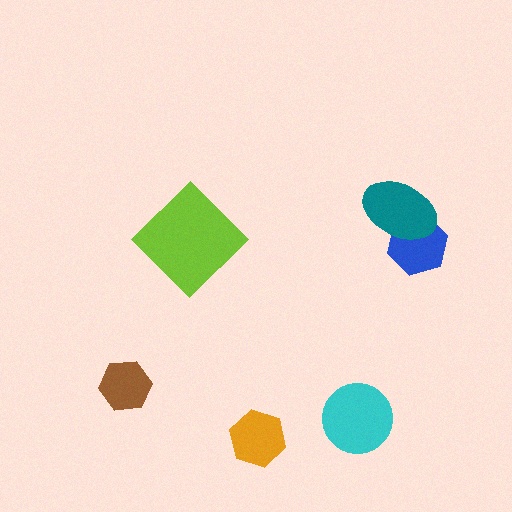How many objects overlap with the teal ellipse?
1 object overlaps with the teal ellipse.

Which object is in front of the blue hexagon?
The teal ellipse is in front of the blue hexagon.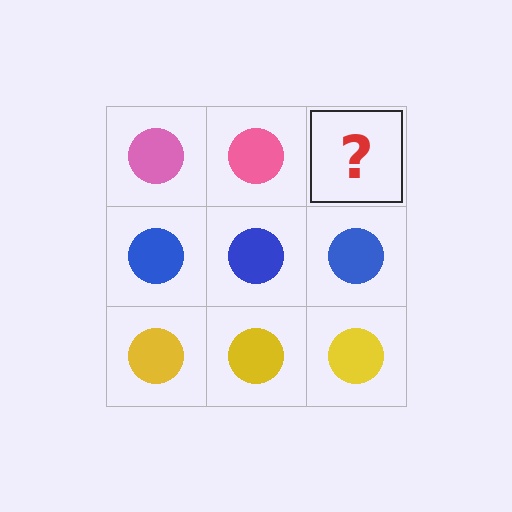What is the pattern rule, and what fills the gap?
The rule is that each row has a consistent color. The gap should be filled with a pink circle.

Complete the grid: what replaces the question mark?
The question mark should be replaced with a pink circle.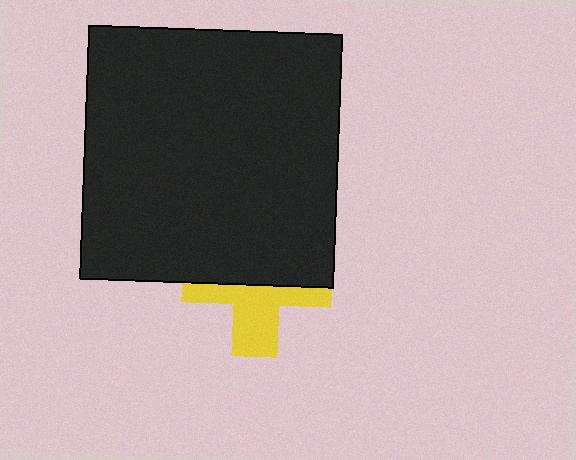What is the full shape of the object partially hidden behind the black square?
The partially hidden object is a yellow cross.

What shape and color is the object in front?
The object in front is a black square.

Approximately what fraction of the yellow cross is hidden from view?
Roughly 56% of the yellow cross is hidden behind the black square.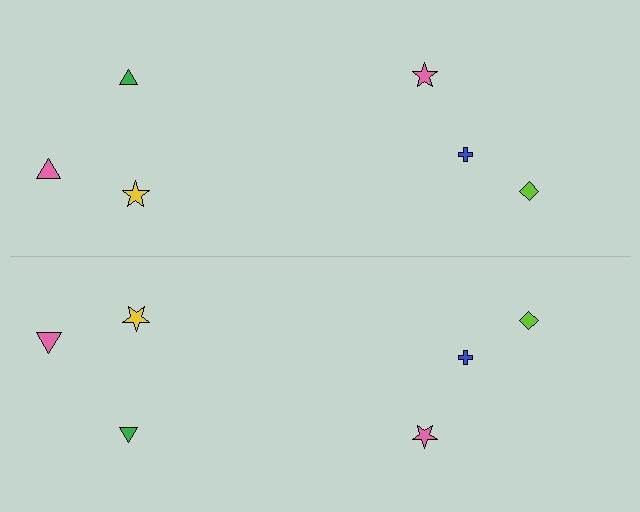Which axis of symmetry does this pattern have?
The pattern has a horizontal axis of symmetry running through the center of the image.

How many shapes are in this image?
There are 12 shapes in this image.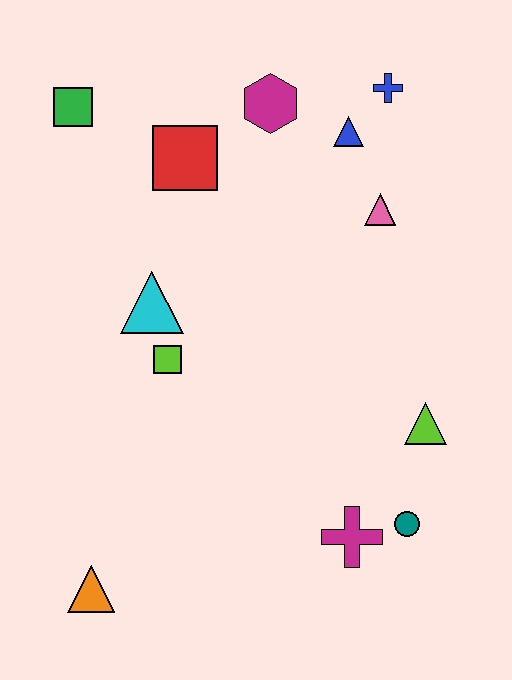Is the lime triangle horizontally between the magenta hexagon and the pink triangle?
No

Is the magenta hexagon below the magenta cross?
No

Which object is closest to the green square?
The red square is closest to the green square.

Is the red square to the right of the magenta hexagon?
No